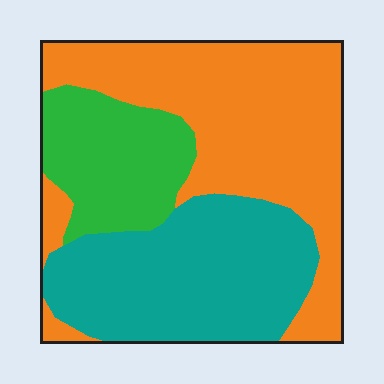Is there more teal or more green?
Teal.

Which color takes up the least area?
Green, at roughly 20%.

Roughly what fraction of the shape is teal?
Teal takes up between a third and a half of the shape.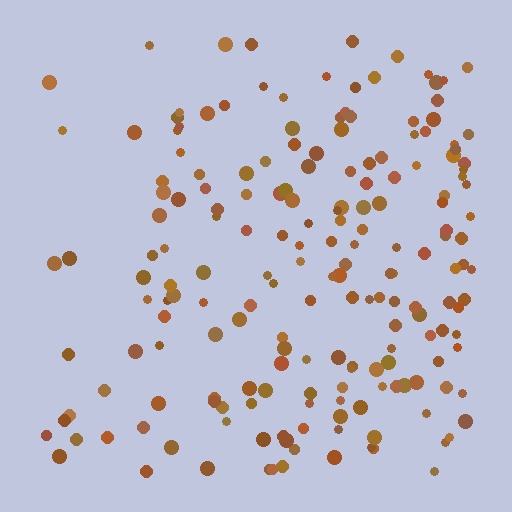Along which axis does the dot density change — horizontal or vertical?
Horizontal.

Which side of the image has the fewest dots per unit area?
The left.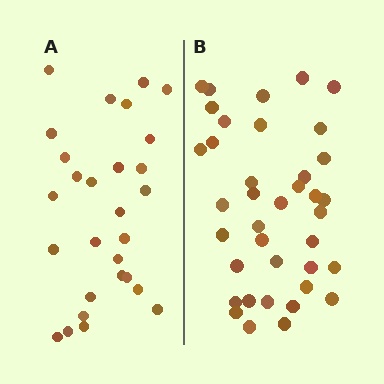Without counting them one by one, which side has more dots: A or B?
Region B (the right region) has more dots.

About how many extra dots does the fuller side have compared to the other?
Region B has roughly 10 or so more dots than region A.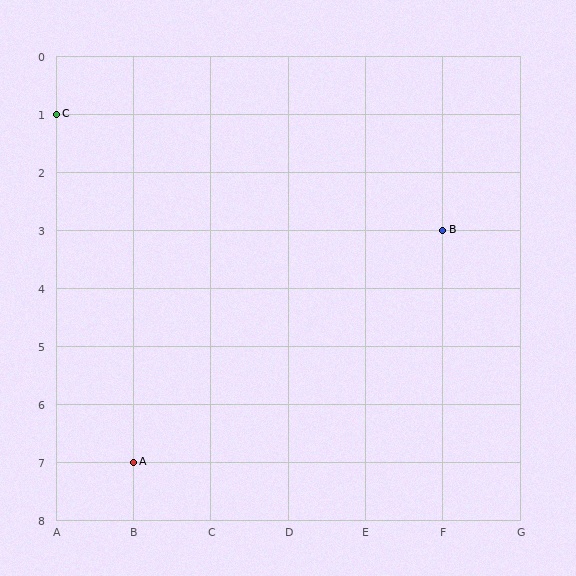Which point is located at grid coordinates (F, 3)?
Point B is at (F, 3).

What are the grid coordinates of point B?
Point B is at grid coordinates (F, 3).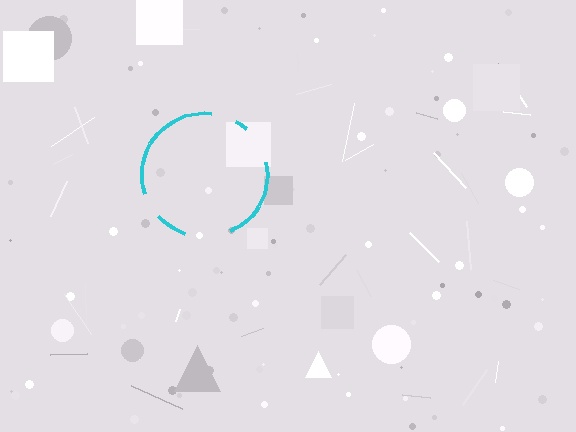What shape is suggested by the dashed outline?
The dashed outline suggests a circle.